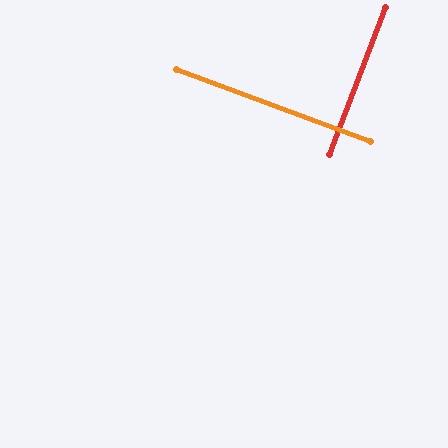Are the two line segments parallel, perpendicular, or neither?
Perpendicular — they meet at approximately 89°.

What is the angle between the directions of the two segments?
Approximately 89 degrees.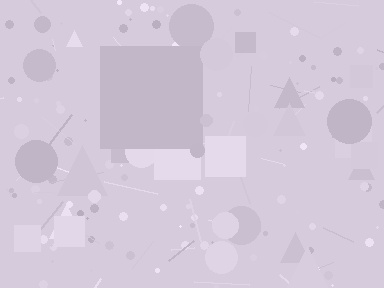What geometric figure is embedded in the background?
A square is embedded in the background.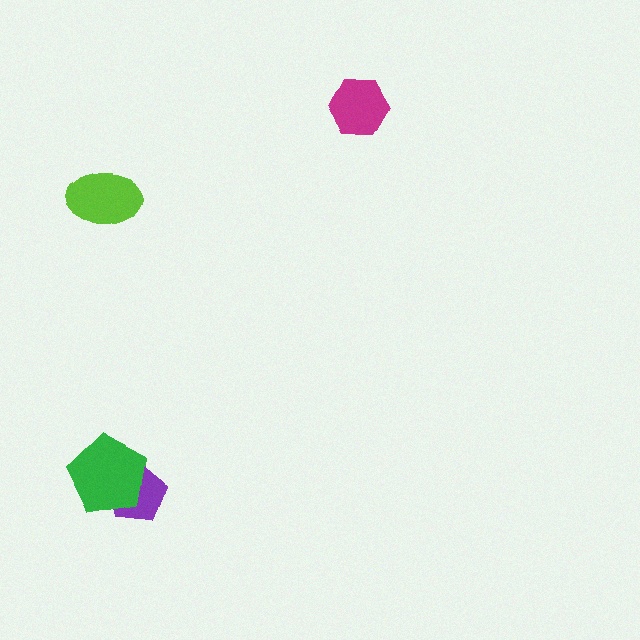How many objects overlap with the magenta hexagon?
0 objects overlap with the magenta hexagon.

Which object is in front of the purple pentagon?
The green pentagon is in front of the purple pentagon.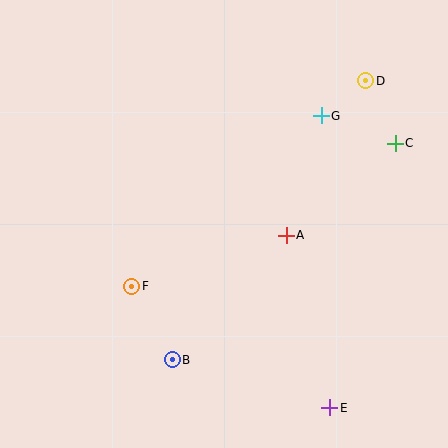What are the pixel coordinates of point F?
Point F is at (132, 286).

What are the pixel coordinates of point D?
Point D is at (366, 81).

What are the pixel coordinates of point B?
Point B is at (172, 360).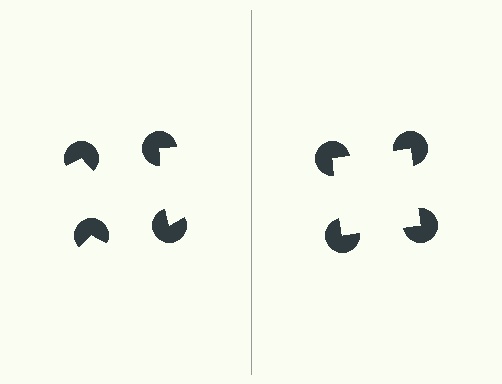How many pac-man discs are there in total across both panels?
8 — 4 on each side.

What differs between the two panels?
The pac-man discs are positioned identically on both sides; only the wedge orientations differ. On the right they align to a square; on the left they are misaligned.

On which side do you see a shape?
An illusory square appears on the right side. On the left side the wedge cuts are rotated, so no coherent shape forms.